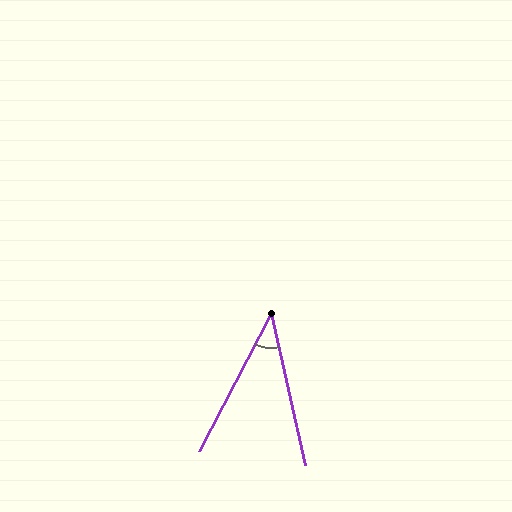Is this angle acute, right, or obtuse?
It is acute.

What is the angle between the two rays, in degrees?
Approximately 40 degrees.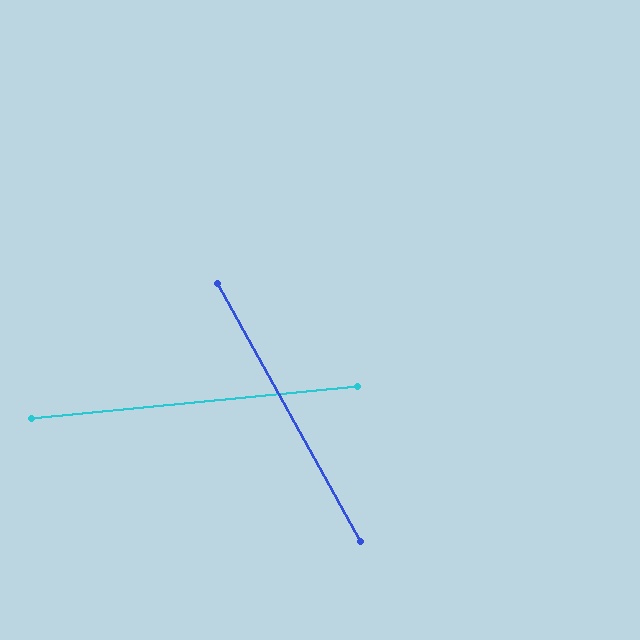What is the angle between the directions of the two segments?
Approximately 66 degrees.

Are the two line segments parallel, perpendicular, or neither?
Neither parallel nor perpendicular — they differ by about 66°.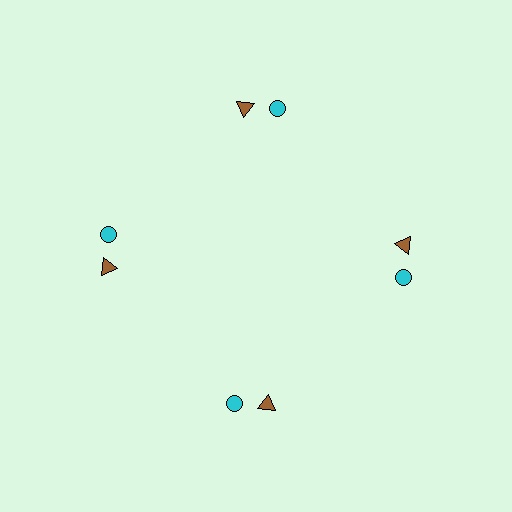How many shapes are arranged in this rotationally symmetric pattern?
There are 8 shapes, arranged in 4 groups of 2.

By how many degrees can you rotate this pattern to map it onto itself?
The pattern maps onto itself every 90 degrees of rotation.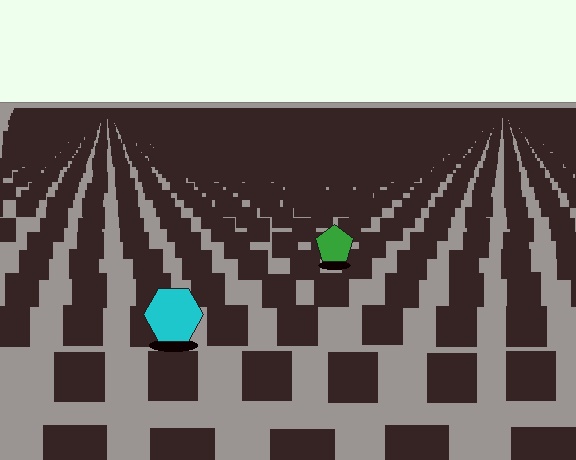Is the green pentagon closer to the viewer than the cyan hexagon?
No. The cyan hexagon is closer — you can tell from the texture gradient: the ground texture is coarser near it.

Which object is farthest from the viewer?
The green pentagon is farthest from the viewer. It appears smaller and the ground texture around it is denser.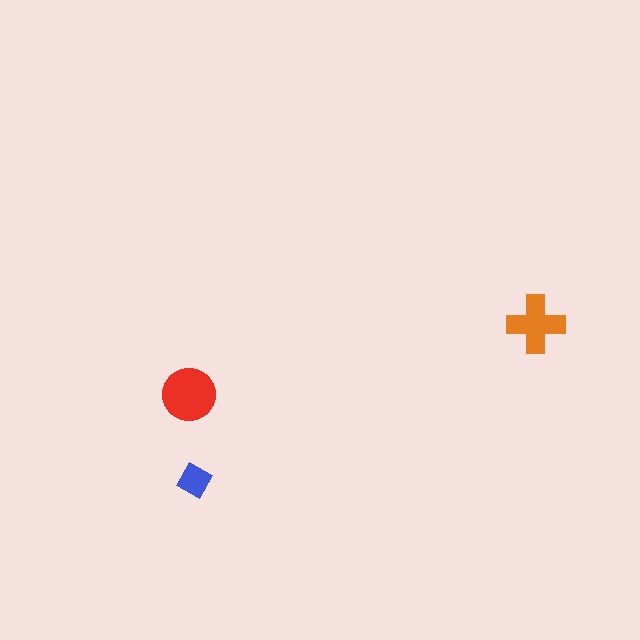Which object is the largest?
The red circle.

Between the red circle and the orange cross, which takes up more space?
The red circle.